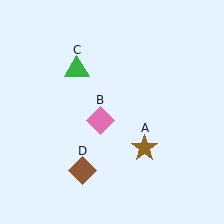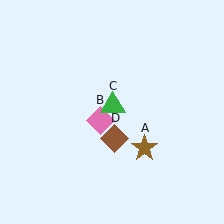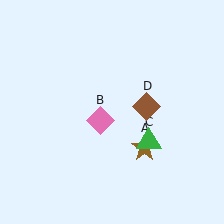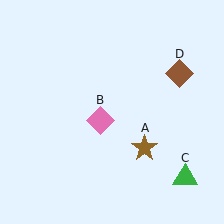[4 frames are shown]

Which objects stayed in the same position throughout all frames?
Brown star (object A) and pink diamond (object B) remained stationary.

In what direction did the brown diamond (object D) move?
The brown diamond (object D) moved up and to the right.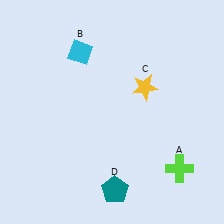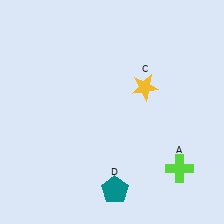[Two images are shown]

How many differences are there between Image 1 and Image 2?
There is 1 difference between the two images.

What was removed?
The cyan diamond (B) was removed in Image 2.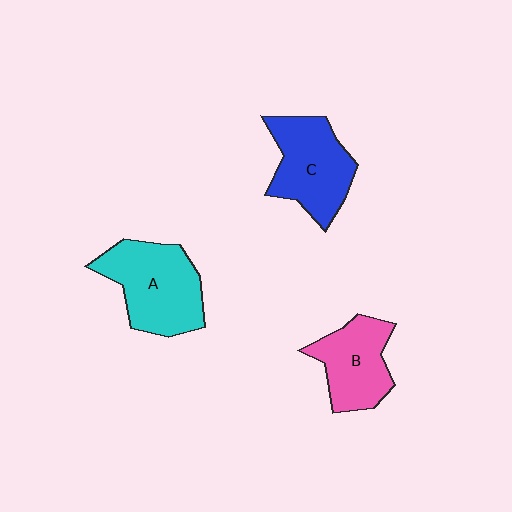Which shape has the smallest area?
Shape B (pink).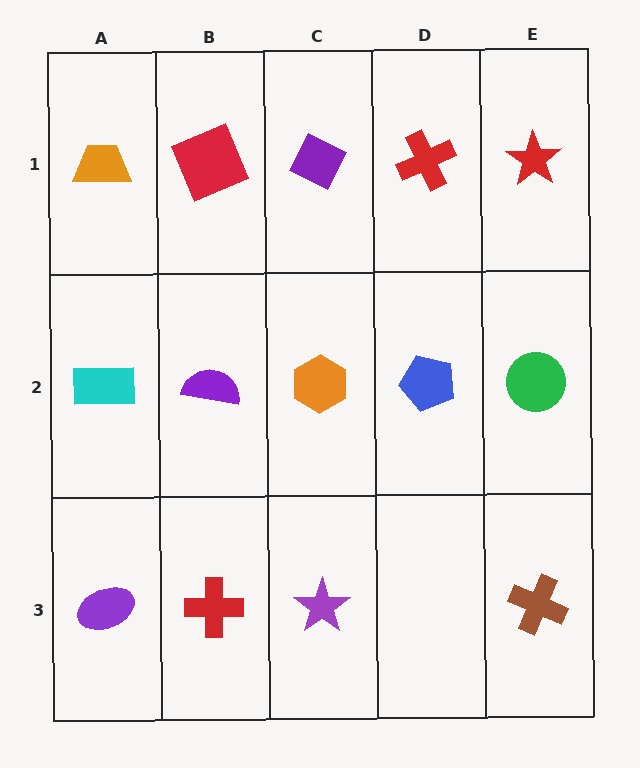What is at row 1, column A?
An orange trapezoid.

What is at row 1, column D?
A red cross.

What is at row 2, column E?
A green circle.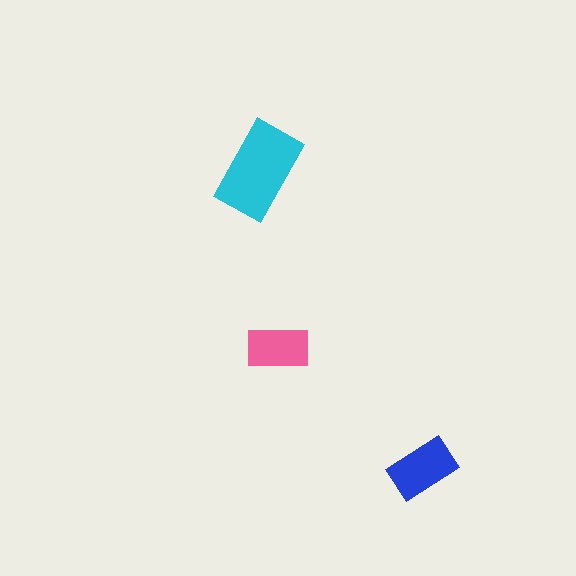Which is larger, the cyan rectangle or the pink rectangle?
The cyan one.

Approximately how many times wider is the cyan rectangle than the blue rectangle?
About 1.5 times wider.